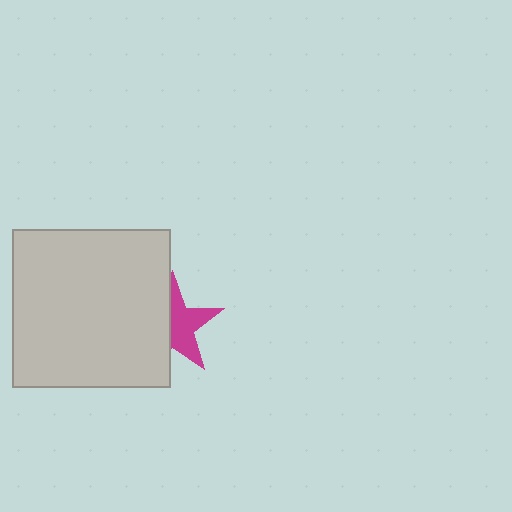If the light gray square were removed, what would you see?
You would see the complete magenta star.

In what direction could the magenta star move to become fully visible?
The magenta star could move right. That would shift it out from behind the light gray square entirely.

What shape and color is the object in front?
The object in front is a light gray square.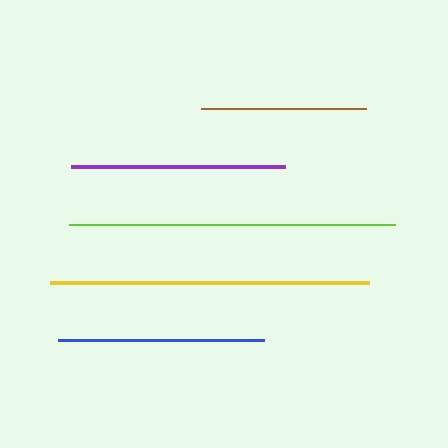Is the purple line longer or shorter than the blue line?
The purple line is longer than the blue line.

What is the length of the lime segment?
The lime segment is approximately 326 pixels long.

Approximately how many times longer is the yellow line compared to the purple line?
The yellow line is approximately 1.5 times the length of the purple line.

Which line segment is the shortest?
The brown line is the shortest at approximately 165 pixels.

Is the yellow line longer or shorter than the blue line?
The yellow line is longer than the blue line.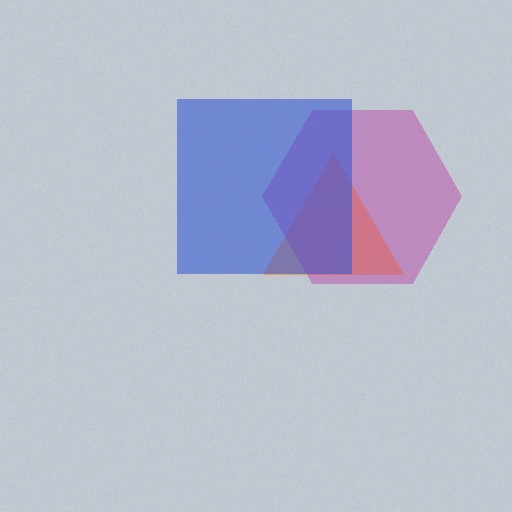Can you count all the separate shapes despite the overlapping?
Yes, there are 3 separate shapes.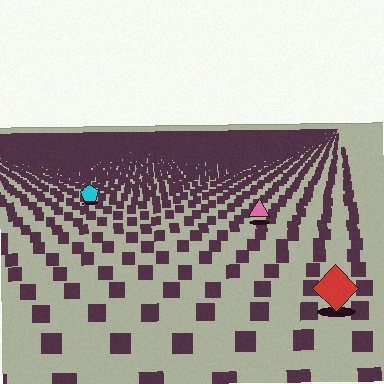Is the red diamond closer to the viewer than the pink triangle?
Yes. The red diamond is closer — you can tell from the texture gradient: the ground texture is coarser near it.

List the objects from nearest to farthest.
From nearest to farthest: the red diamond, the pink triangle, the cyan pentagon.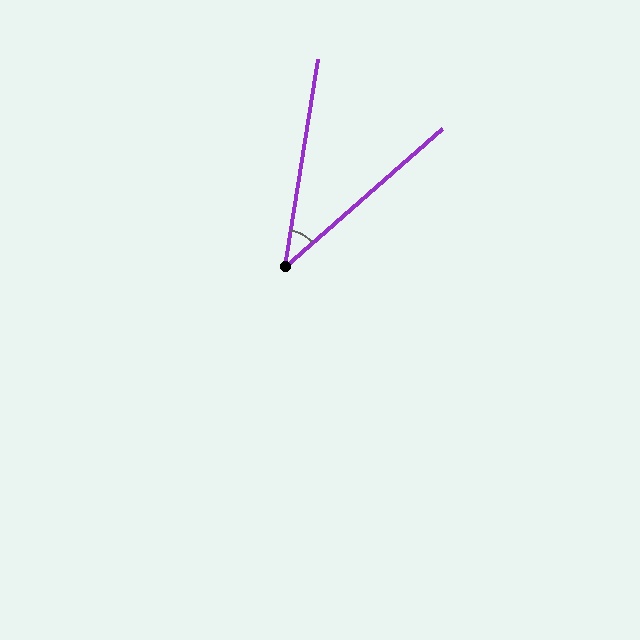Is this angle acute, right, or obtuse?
It is acute.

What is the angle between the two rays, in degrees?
Approximately 40 degrees.